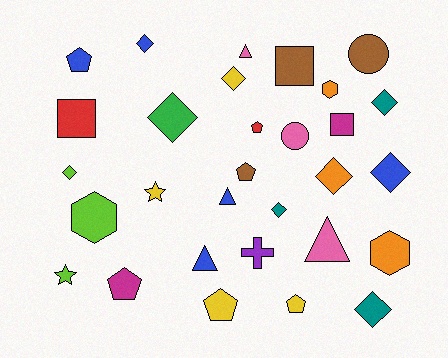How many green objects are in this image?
There is 1 green object.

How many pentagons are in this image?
There are 6 pentagons.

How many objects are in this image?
There are 30 objects.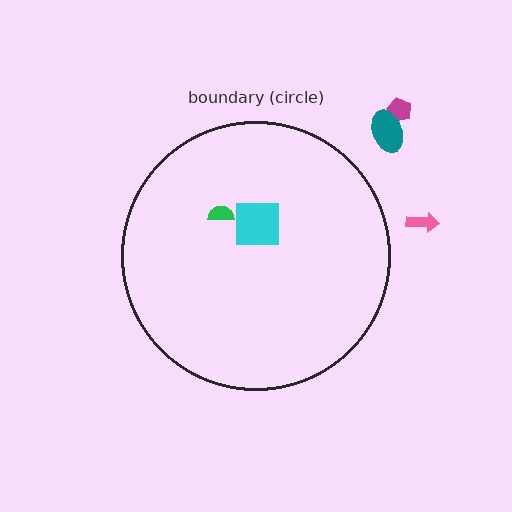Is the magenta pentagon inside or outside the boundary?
Outside.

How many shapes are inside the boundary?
2 inside, 3 outside.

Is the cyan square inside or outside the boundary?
Inside.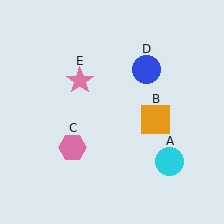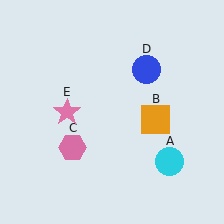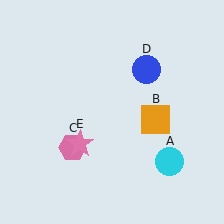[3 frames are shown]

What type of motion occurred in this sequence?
The pink star (object E) rotated counterclockwise around the center of the scene.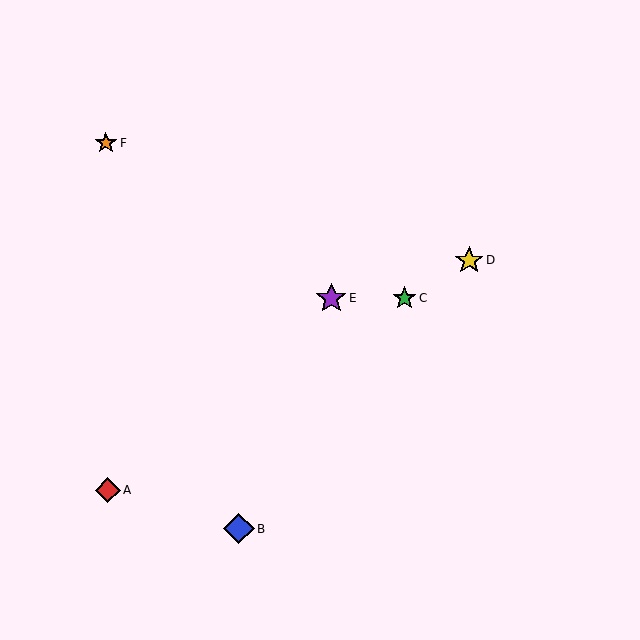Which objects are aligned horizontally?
Objects C, E are aligned horizontally.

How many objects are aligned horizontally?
2 objects (C, E) are aligned horizontally.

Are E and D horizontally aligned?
No, E is at y≈298 and D is at y≈260.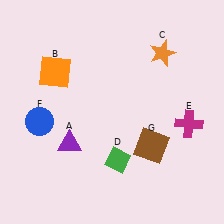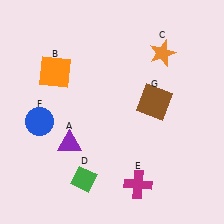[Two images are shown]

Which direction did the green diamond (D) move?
The green diamond (D) moved left.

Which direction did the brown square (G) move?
The brown square (G) moved up.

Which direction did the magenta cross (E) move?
The magenta cross (E) moved down.